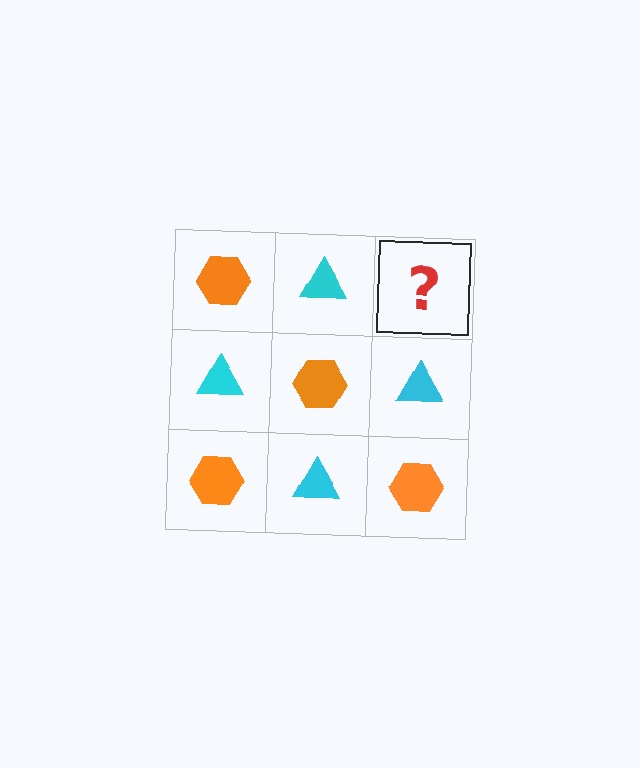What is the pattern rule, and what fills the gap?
The rule is that it alternates orange hexagon and cyan triangle in a checkerboard pattern. The gap should be filled with an orange hexagon.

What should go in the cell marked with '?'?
The missing cell should contain an orange hexagon.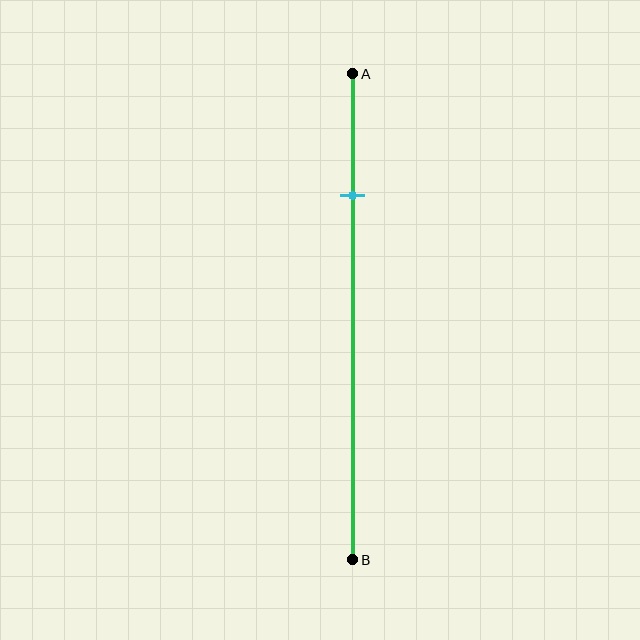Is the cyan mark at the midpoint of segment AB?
No, the mark is at about 25% from A, not at the 50% midpoint.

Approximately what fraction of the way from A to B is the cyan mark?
The cyan mark is approximately 25% of the way from A to B.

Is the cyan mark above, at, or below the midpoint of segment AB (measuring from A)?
The cyan mark is above the midpoint of segment AB.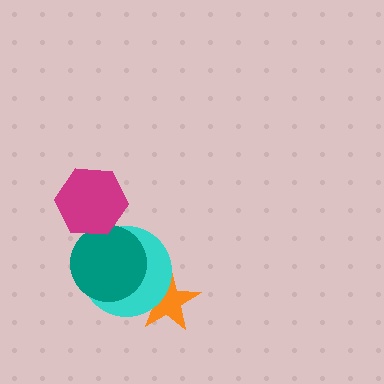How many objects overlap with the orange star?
1 object overlaps with the orange star.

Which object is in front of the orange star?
The cyan circle is in front of the orange star.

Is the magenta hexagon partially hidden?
No, no other shape covers it.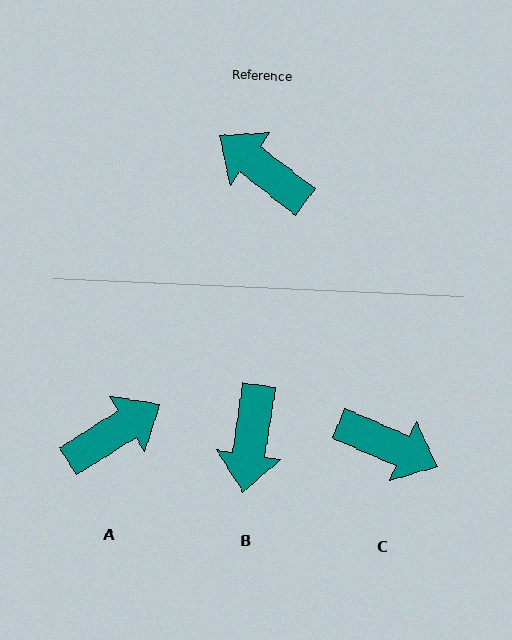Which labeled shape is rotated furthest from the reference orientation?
C, about 166 degrees away.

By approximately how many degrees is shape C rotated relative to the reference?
Approximately 166 degrees clockwise.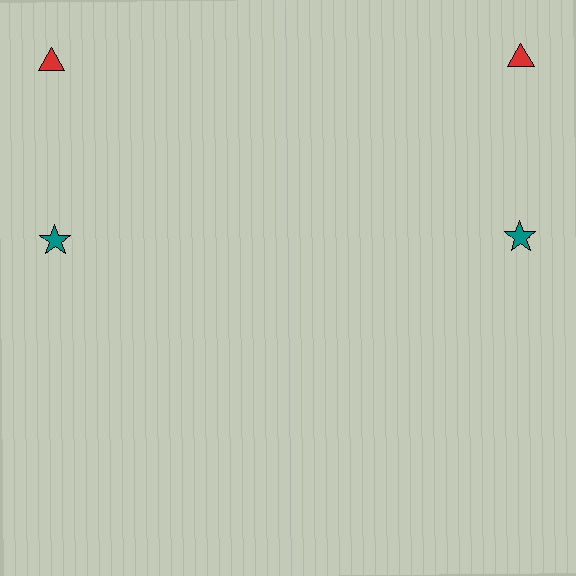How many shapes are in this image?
There are 4 shapes in this image.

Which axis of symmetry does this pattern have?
The pattern has a vertical axis of symmetry running through the center of the image.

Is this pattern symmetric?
Yes, this pattern has bilateral (reflection) symmetry.